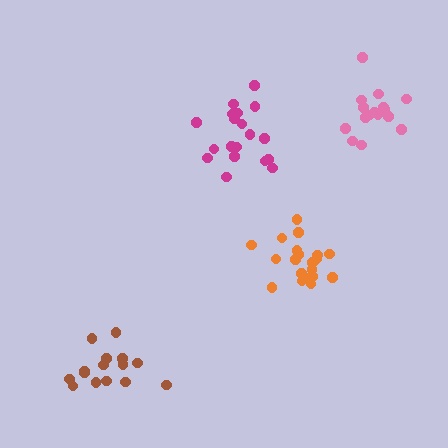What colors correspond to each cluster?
The clusters are colored: magenta, orange, pink, brown.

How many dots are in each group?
Group 1: 19 dots, Group 2: 20 dots, Group 3: 16 dots, Group 4: 15 dots (70 total).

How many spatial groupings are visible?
There are 4 spatial groupings.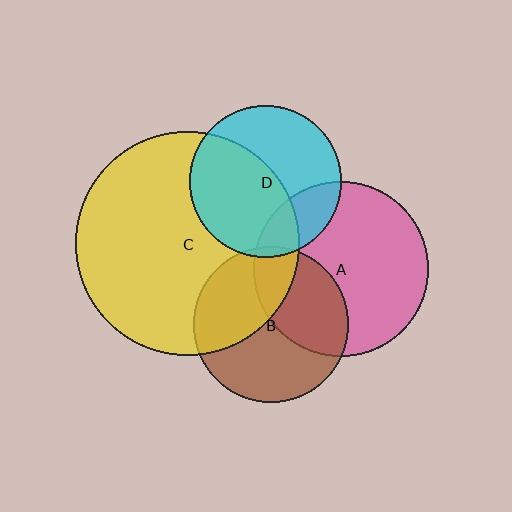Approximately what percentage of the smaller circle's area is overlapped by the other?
Approximately 20%.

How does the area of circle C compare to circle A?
Approximately 1.6 times.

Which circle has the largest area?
Circle C (yellow).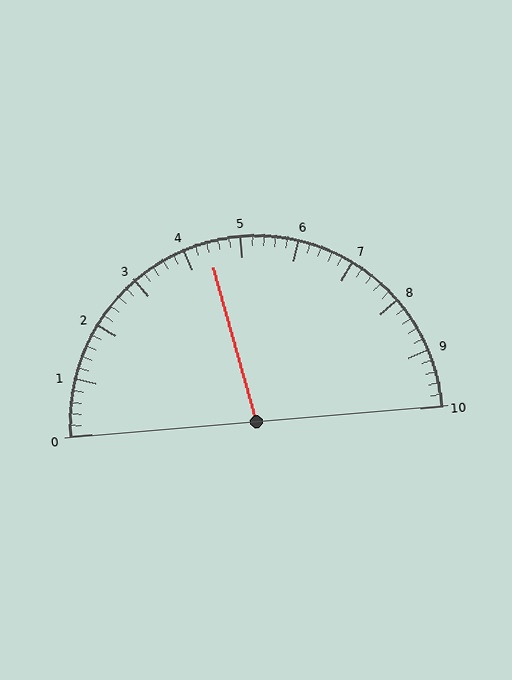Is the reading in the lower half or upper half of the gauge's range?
The reading is in the lower half of the range (0 to 10).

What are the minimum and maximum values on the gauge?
The gauge ranges from 0 to 10.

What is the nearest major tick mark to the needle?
The nearest major tick mark is 4.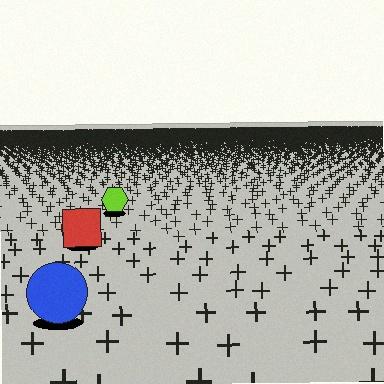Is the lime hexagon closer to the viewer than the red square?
No. The red square is closer — you can tell from the texture gradient: the ground texture is coarser near it.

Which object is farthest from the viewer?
The lime hexagon is farthest from the viewer. It appears smaller and the ground texture around it is denser.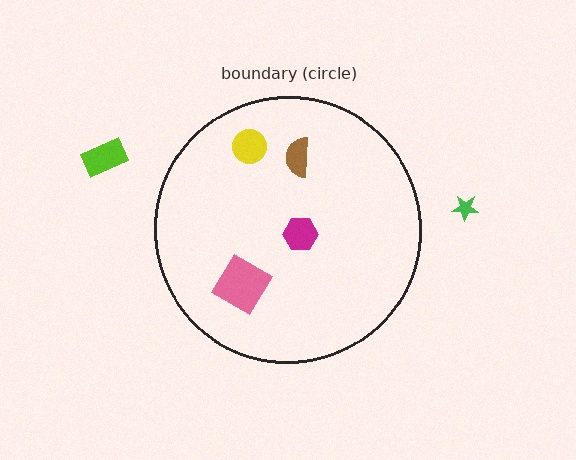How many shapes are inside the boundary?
4 inside, 2 outside.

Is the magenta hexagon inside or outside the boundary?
Inside.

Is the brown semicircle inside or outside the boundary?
Inside.